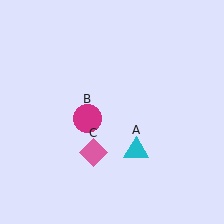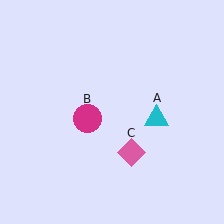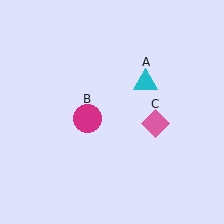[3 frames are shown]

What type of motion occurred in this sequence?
The cyan triangle (object A), pink diamond (object C) rotated counterclockwise around the center of the scene.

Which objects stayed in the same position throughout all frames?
Magenta circle (object B) remained stationary.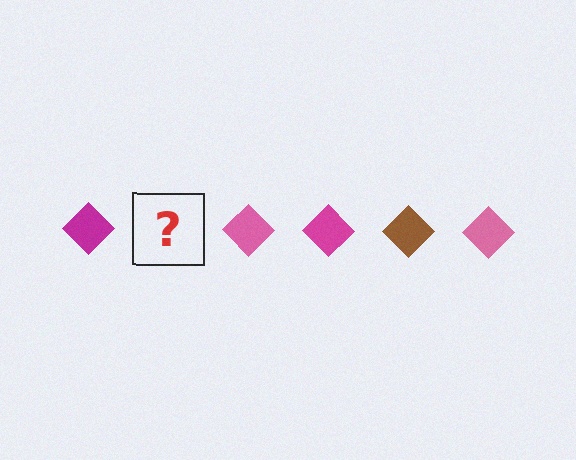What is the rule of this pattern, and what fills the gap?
The rule is that the pattern cycles through magenta, brown, pink diamonds. The gap should be filled with a brown diamond.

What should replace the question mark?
The question mark should be replaced with a brown diamond.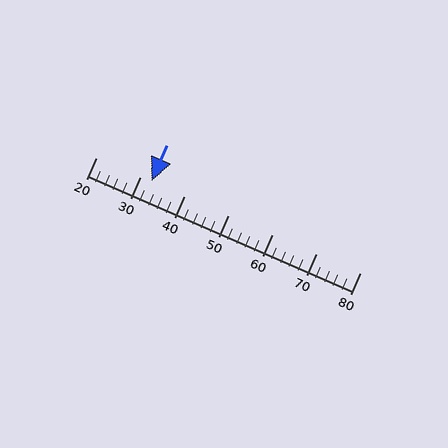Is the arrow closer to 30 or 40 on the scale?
The arrow is closer to 30.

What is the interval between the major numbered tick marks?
The major tick marks are spaced 10 units apart.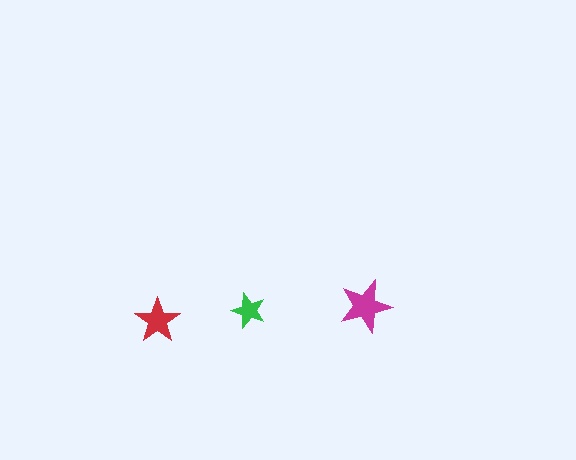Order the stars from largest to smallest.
the magenta one, the red one, the green one.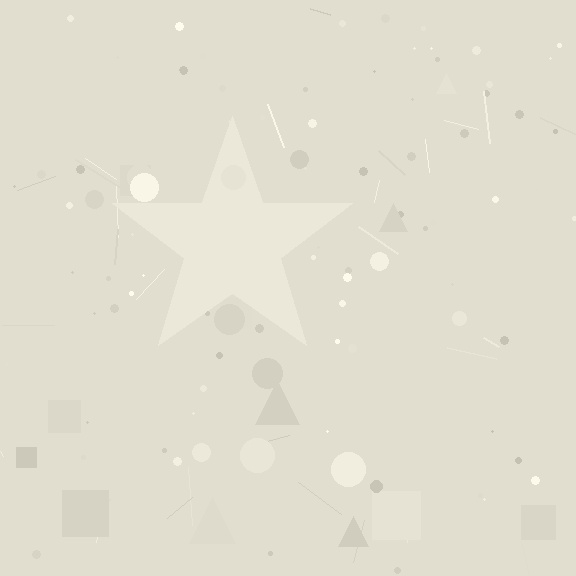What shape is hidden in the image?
A star is hidden in the image.